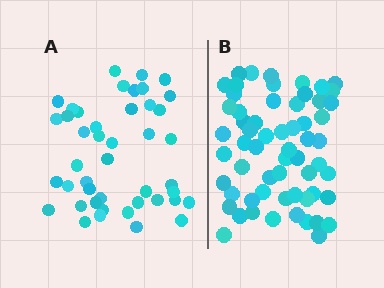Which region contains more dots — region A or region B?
Region B (the right region) has more dots.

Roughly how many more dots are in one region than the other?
Region B has approximately 15 more dots than region A.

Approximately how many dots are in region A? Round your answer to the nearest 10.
About 40 dots. (The exact count is 44, which rounds to 40.)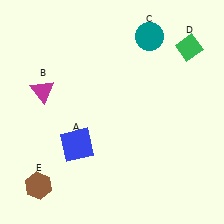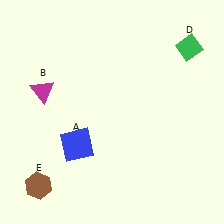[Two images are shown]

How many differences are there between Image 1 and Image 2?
There is 1 difference between the two images.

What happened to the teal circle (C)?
The teal circle (C) was removed in Image 2. It was in the top-right area of Image 1.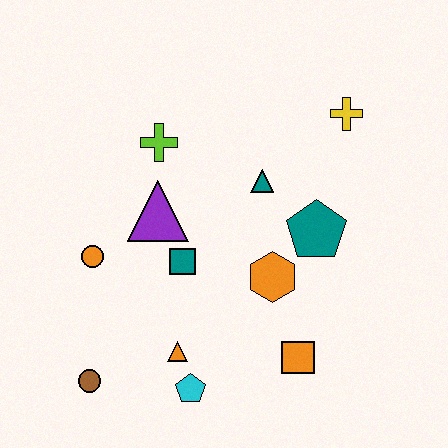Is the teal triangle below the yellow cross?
Yes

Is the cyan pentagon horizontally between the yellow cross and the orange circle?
Yes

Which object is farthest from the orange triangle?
The yellow cross is farthest from the orange triangle.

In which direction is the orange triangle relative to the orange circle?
The orange triangle is below the orange circle.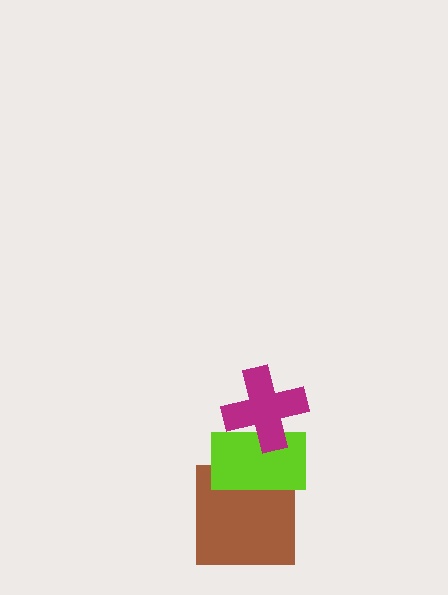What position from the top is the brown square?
The brown square is 3rd from the top.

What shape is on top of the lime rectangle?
The magenta cross is on top of the lime rectangle.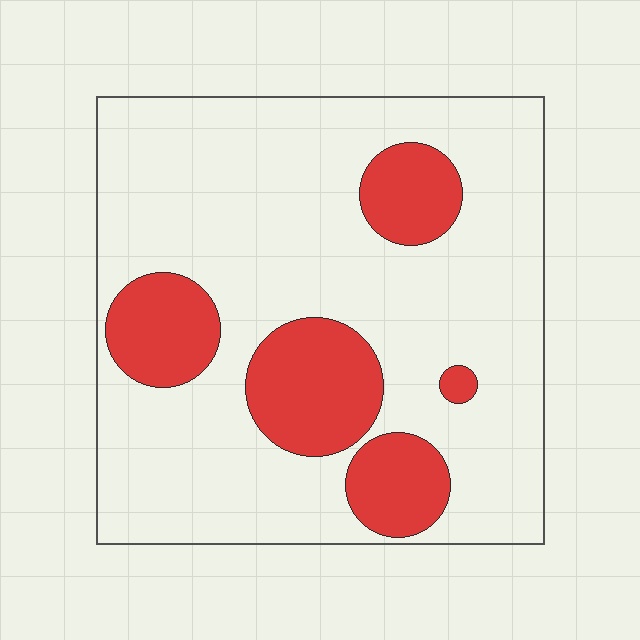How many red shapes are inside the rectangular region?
5.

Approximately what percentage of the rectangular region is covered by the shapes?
Approximately 20%.